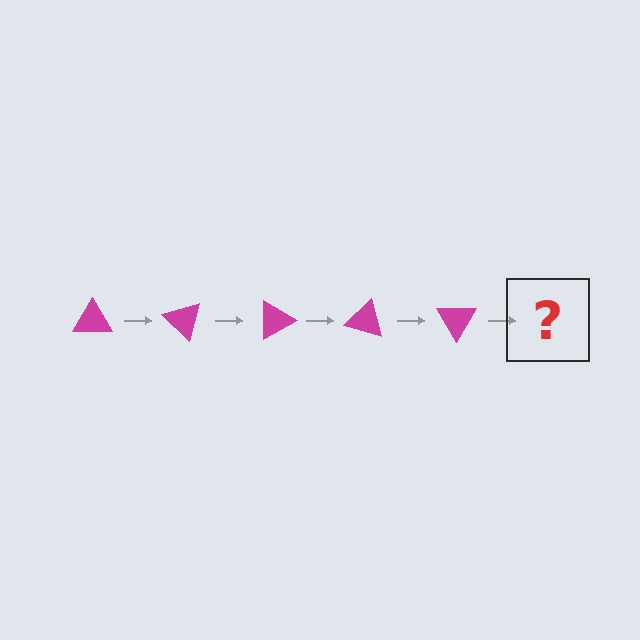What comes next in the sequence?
The next element should be a magenta triangle rotated 225 degrees.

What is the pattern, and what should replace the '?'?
The pattern is that the triangle rotates 45 degrees each step. The '?' should be a magenta triangle rotated 225 degrees.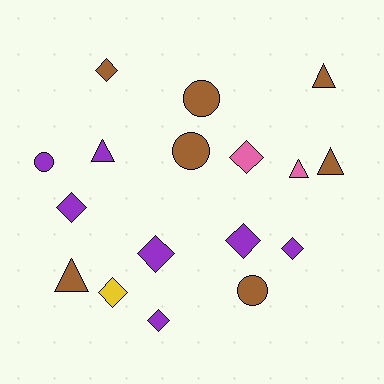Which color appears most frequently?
Brown, with 7 objects.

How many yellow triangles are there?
There are no yellow triangles.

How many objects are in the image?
There are 17 objects.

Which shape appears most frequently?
Diamond, with 8 objects.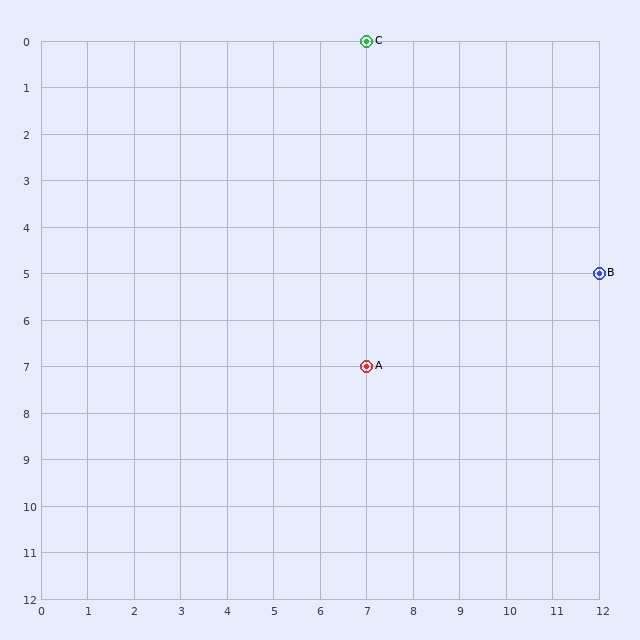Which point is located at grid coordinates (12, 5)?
Point B is at (12, 5).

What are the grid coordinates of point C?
Point C is at grid coordinates (7, 0).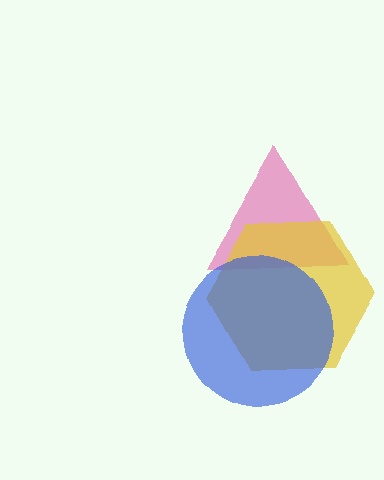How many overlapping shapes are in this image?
There are 3 overlapping shapes in the image.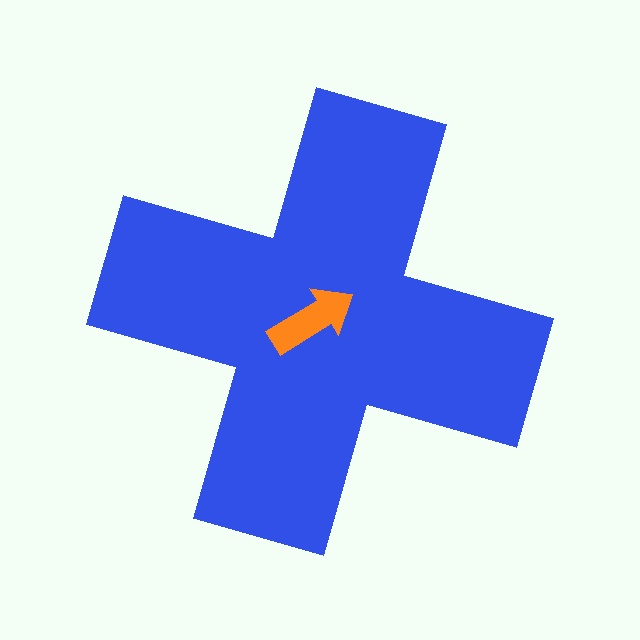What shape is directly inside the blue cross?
The orange arrow.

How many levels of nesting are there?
2.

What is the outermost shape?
The blue cross.